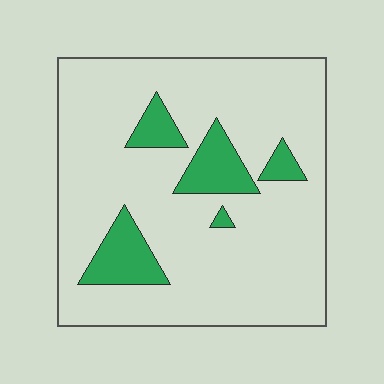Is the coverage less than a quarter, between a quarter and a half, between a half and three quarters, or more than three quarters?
Less than a quarter.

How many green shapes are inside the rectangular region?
5.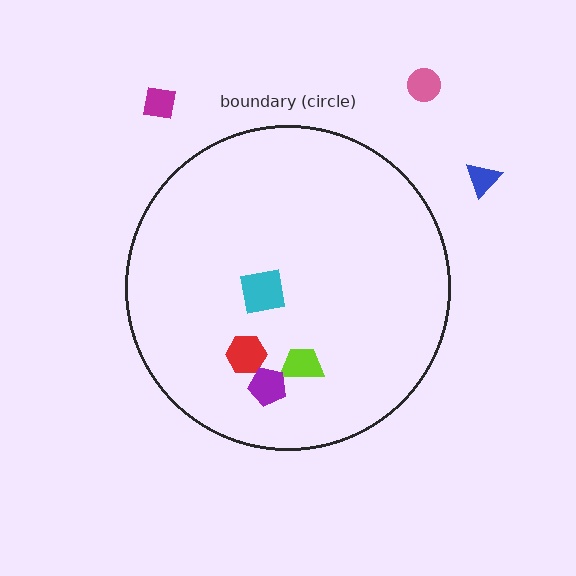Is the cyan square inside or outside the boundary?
Inside.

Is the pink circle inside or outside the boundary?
Outside.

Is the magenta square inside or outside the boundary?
Outside.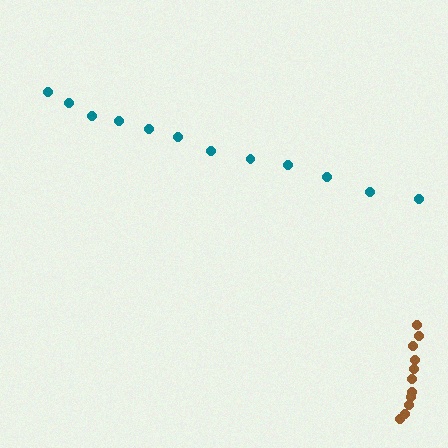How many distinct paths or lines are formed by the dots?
There are 2 distinct paths.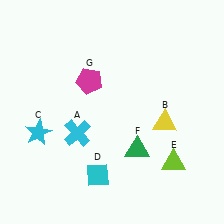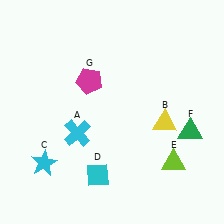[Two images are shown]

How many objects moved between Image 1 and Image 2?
2 objects moved between the two images.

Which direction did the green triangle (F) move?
The green triangle (F) moved right.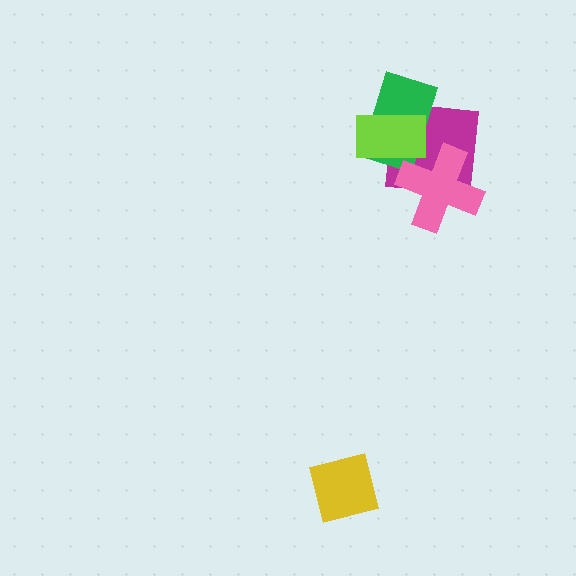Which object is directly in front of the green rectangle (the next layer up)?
The lime rectangle is directly in front of the green rectangle.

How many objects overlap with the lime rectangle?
2 objects overlap with the lime rectangle.